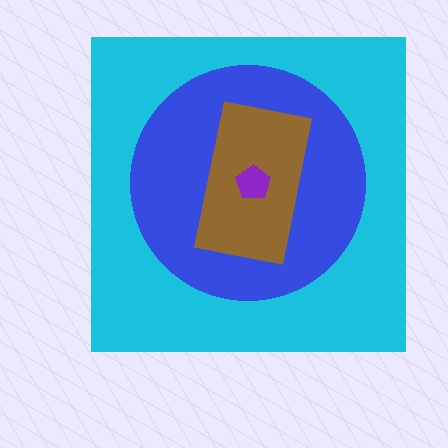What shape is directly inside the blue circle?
The brown rectangle.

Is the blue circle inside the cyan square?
Yes.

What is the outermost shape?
The cyan square.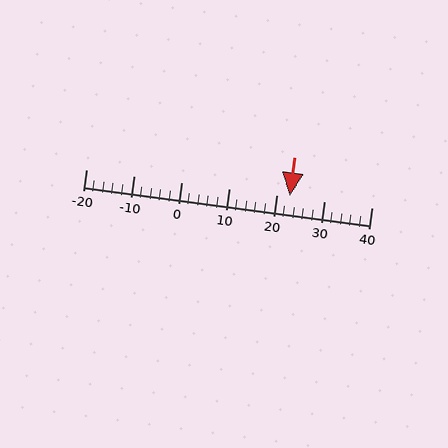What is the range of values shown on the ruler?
The ruler shows values from -20 to 40.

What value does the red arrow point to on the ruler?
The red arrow points to approximately 23.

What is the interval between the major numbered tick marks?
The major tick marks are spaced 10 units apart.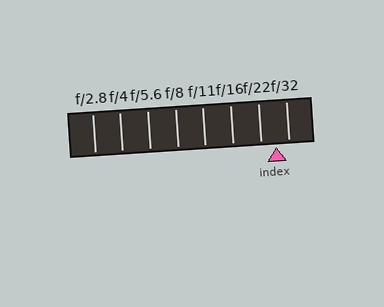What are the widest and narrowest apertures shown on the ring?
The widest aperture shown is f/2.8 and the narrowest is f/32.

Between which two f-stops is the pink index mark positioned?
The index mark is between f/22 and f/32.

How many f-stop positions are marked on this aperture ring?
There are 8 f-stop positions marked.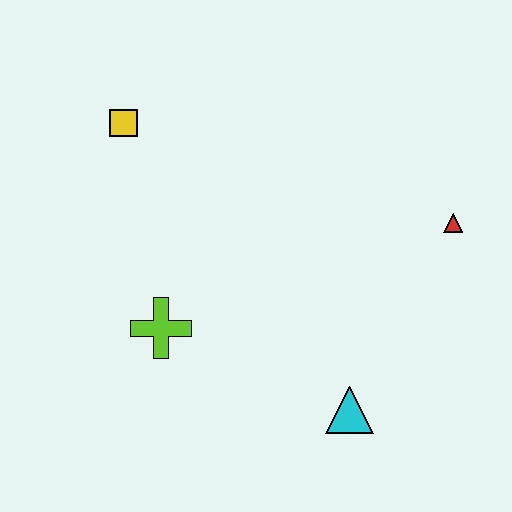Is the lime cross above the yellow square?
No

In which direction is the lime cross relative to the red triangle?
The lime cross is to the left of the red triangle.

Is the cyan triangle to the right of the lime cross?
Yes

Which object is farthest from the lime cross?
The red triangle is farthest from the lime cross.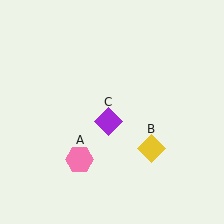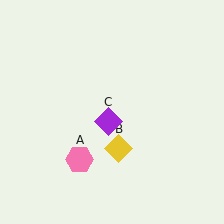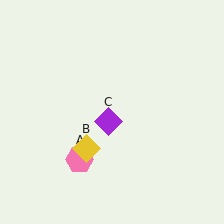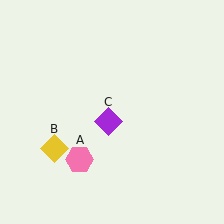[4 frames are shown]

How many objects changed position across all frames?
1 object changed position: yellow diamond (object B).